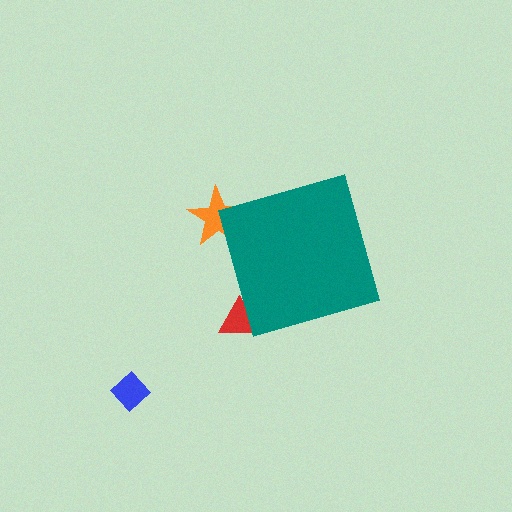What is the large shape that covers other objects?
A teal diamond.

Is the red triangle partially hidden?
Yes, the red triangle is partially hidden behind the teal diamond.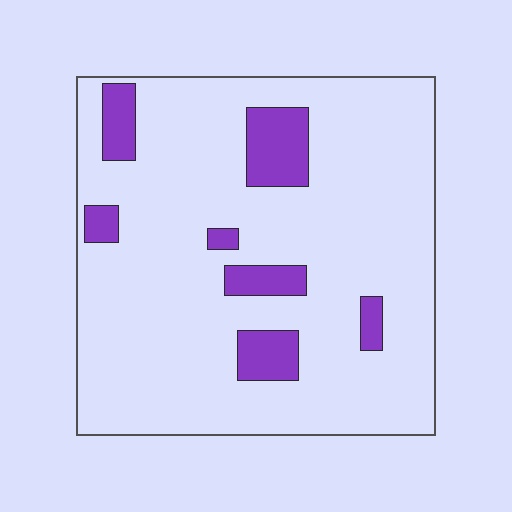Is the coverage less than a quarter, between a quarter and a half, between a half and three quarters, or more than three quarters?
Less than a quarter.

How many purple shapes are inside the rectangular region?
7.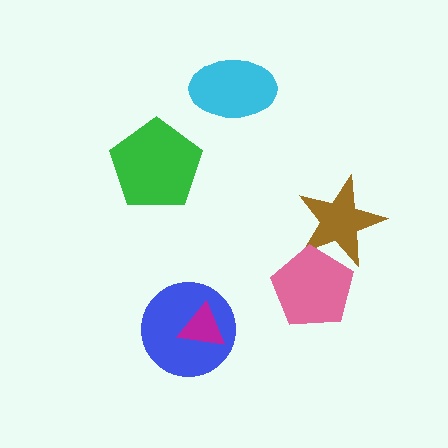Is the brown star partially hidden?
Yes, it is partially covered by another shape.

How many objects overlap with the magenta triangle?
1 object overlaps with the magenta triangle.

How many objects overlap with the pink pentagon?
1 object overlaps with the pink pentagon.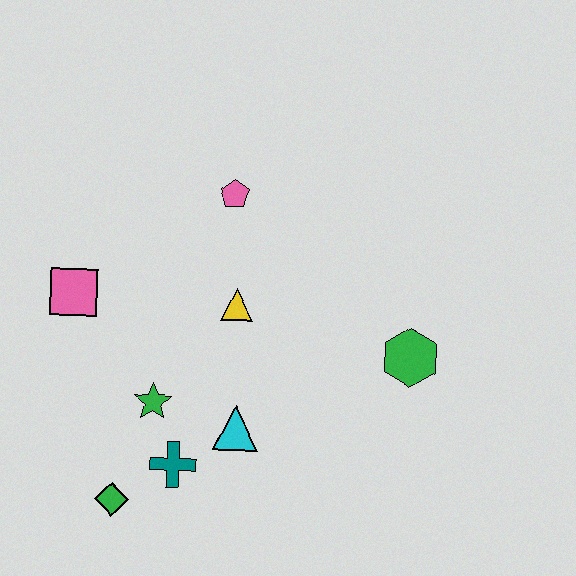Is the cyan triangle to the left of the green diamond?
No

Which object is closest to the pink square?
The green star is closest to the pink square.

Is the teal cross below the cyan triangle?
Yes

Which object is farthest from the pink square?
The green hexagon is farthest from the pink square.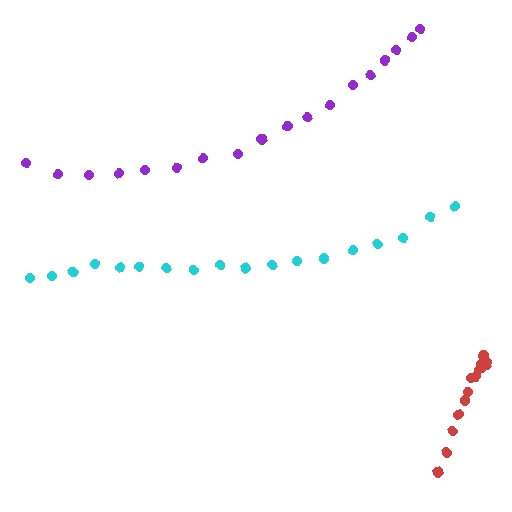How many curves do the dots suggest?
There are 3 distinct paths.